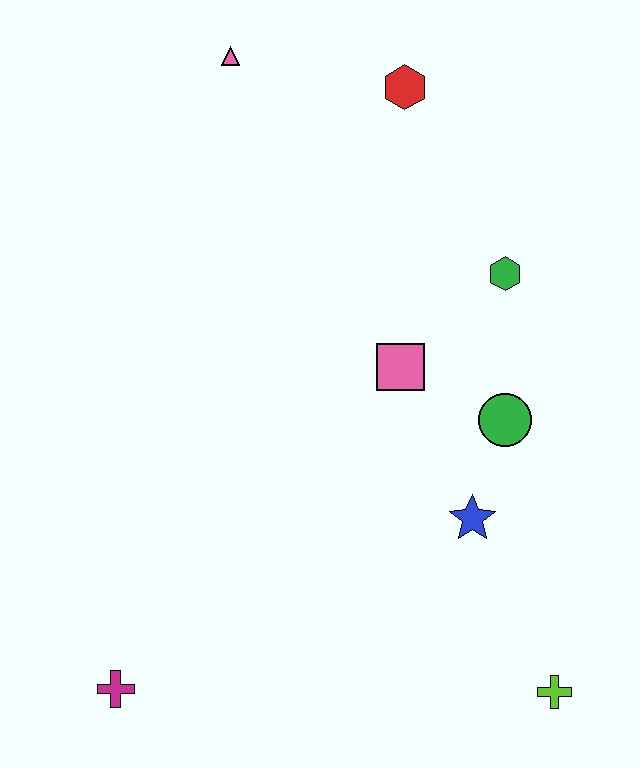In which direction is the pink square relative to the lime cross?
The pink square is above the lime cross.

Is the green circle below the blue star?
No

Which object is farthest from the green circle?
The magenta cross is farthest from the green circle.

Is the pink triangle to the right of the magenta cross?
Yes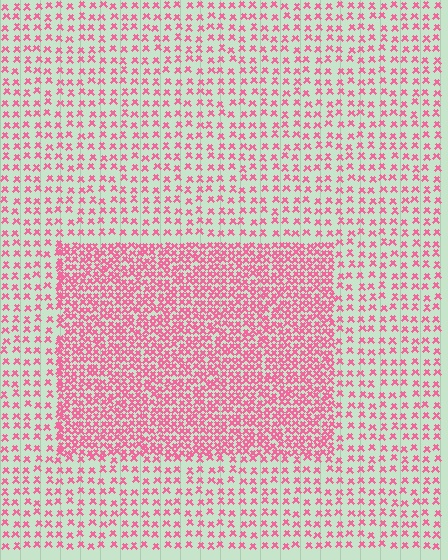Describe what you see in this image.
The image contains small pink elements arranged at two different densities. A rectangle-shaped region is visible where the elements are more densely packed than the surrounding area.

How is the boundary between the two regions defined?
The boundary is defined by a change in element density (approximately 2.3x ratio). All elements are the same color, size, and shape.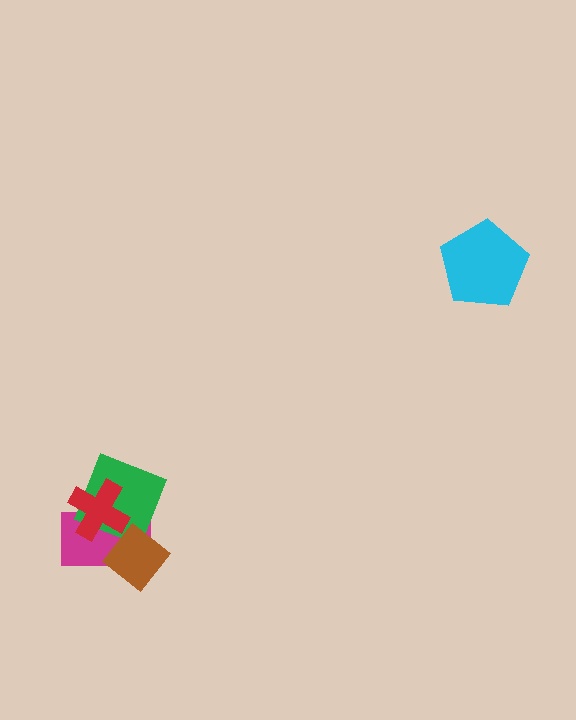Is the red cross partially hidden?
No, no other shape covers it.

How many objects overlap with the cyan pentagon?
0 objects overlap with the cyan pentagon.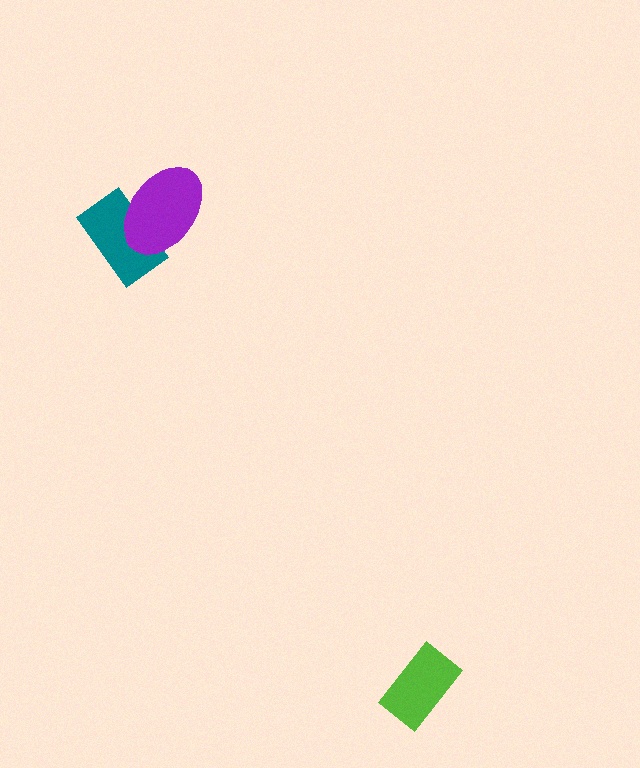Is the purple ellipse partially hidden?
No, no other shape covers it.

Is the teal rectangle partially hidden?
Yes, it is partially covered by another shape.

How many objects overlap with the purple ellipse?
1 object overlaps with the purple ellipse.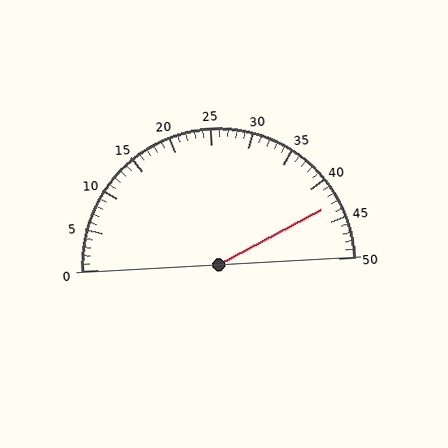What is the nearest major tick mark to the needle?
The nearest major tick mark is 45.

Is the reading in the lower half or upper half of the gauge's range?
The reading is in the upper half of the range (0 to 50).